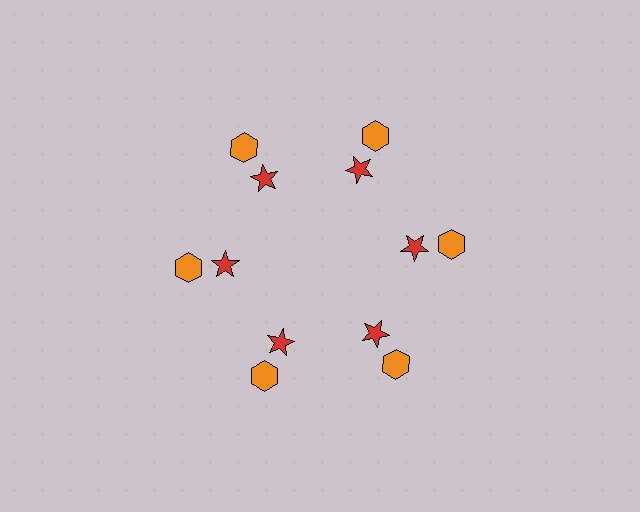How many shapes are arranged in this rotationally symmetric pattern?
There are 12 shapes, arranged in 6 groups of 2.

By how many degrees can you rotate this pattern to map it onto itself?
The pattern maps onto itself every 60 degrees of rotation.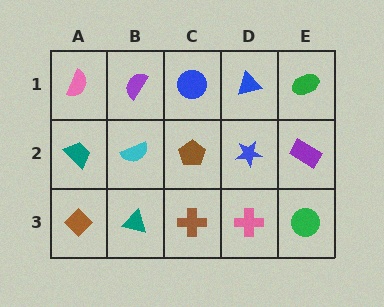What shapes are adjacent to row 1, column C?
A brown pentagon (row 2, column C), a purple semicircle (row 1, column B), a blue triangle (row 1, column D).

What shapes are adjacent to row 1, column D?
A blue star (row 2, column D), a blue circle (row 1, column C), a green ellipse (row 1, column E).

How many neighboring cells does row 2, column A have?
3.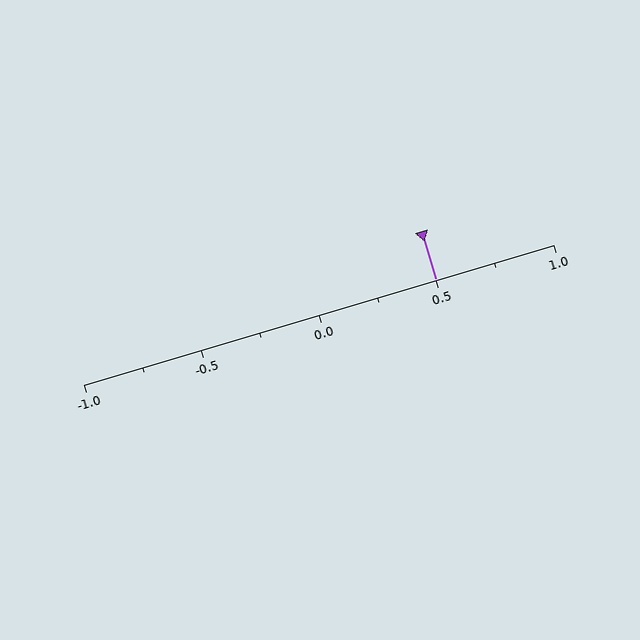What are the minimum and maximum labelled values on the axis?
The axis runs from -1.0 to 1.0.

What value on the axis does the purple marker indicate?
The marker indicates approximately 0.5.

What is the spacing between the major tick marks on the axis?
The major ticks are spaced 0.5 apart.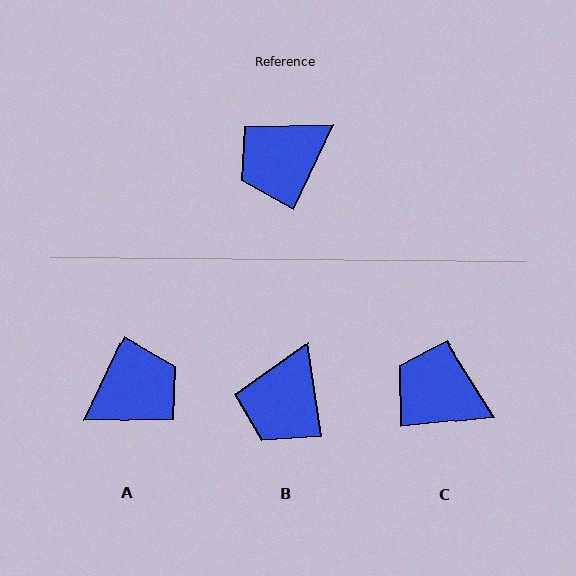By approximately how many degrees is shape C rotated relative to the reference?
Approximately 59 degrees clockwise.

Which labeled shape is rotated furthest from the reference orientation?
A, about 180 degrees away.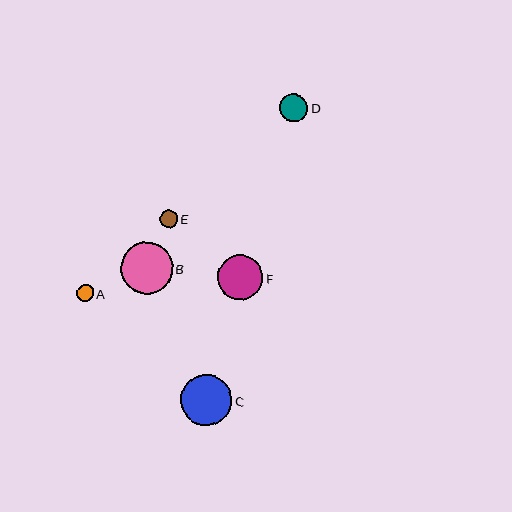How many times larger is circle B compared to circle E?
Circle B is approximately 2.9 times the size of circle E.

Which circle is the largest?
Circle B is the largest with a size of approximately 52 pixels.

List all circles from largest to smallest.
From largest to smallest: B, C, F, D, E, A.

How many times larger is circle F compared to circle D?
Circle F is approximately 1.6 times the size of circle D.